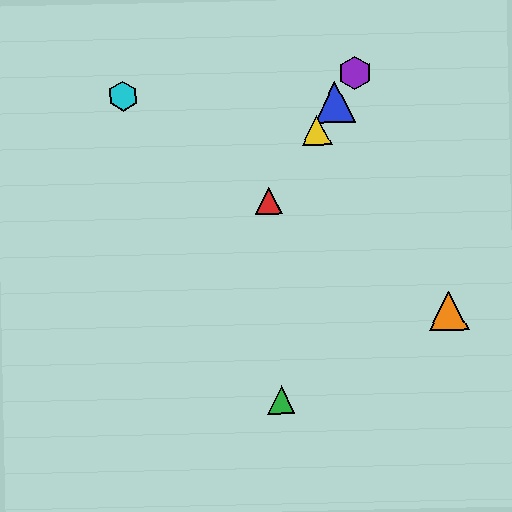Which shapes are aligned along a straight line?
The red triangle, the blue triangle, the yellow triangle, the purple hexagon are aligned along a straight line.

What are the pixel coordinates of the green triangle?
The green triangle is at (281, 400).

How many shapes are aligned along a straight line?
4 shapes (the red triangle, the blue triangle, the yellow triangle, the purple hexagon) are aligned along a straight line.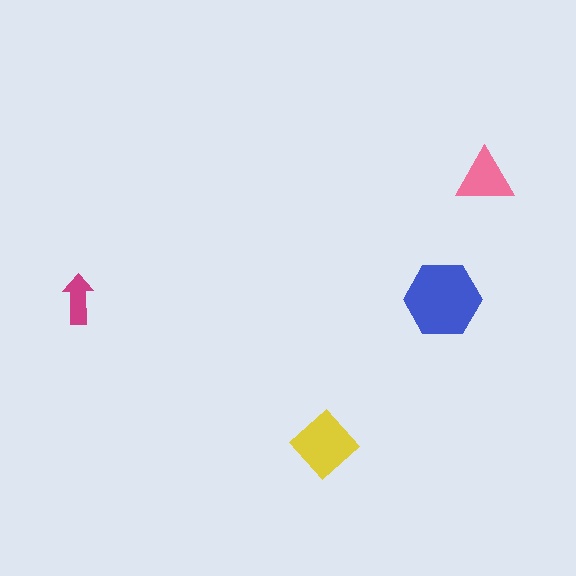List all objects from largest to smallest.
The blue hexagon, the yellow diamond, the pink triangle, the magenta arrow.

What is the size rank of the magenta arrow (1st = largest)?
4th.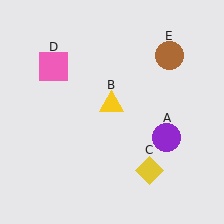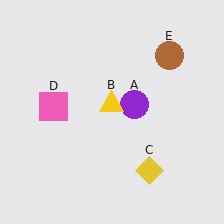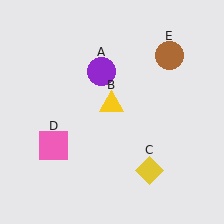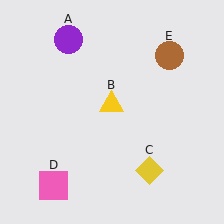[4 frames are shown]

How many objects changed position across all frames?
2 objects changed position: purple circle (object A), pink square (object D).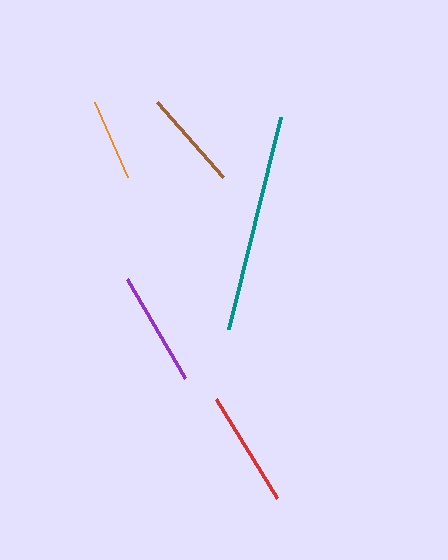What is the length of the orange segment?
The orange segment is approximately 82 pixels long.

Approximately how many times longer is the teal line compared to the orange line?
The teal line is approximately 2.7 times the length of the orange line.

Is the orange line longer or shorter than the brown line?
The brown line is longer than the orange line.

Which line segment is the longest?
The teal line is the longest at approximately 219 pixels.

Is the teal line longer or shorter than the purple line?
The teal line is longer than the purple line.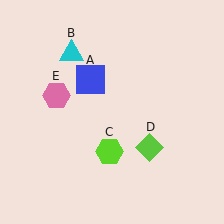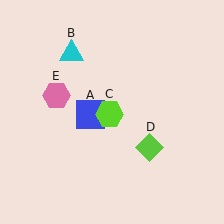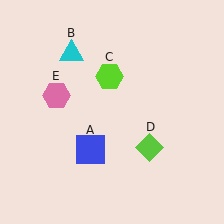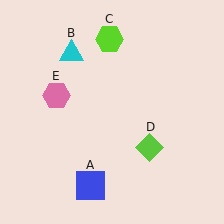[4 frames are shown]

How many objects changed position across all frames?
2 objects changed position: blue square (object A), lime hexagon (object C).